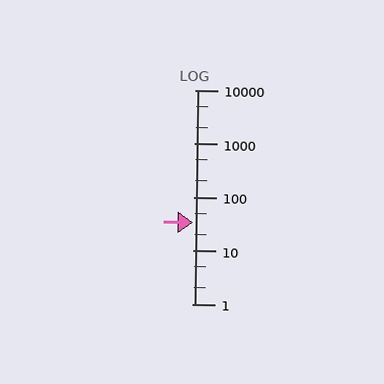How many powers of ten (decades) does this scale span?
The scale spans 4 decades, from 1 to 10000.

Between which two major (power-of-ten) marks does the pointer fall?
The pointer is between 10 and 100.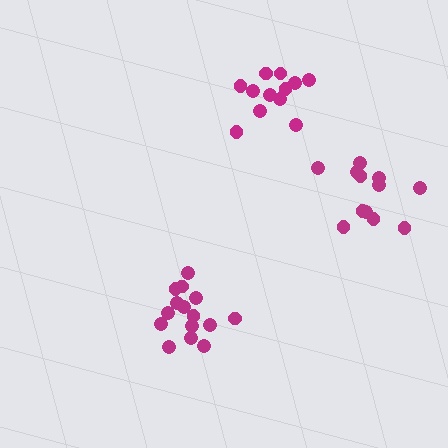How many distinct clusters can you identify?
There are 3 distinct clusters.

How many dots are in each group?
Group 1: 15 dots, Group 2: 12 dots, Group 3: 12 dots (39 total).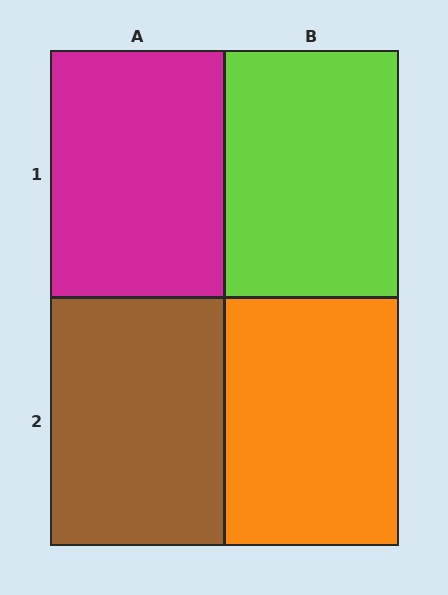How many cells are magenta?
1 cell is magenta.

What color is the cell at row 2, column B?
Orange.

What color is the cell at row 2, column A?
Brown.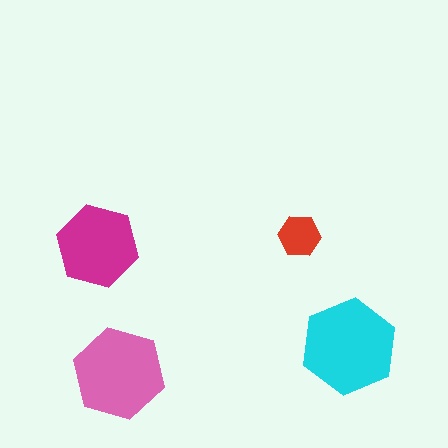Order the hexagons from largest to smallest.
the cyan one, the pink one, the magenta one, the red one.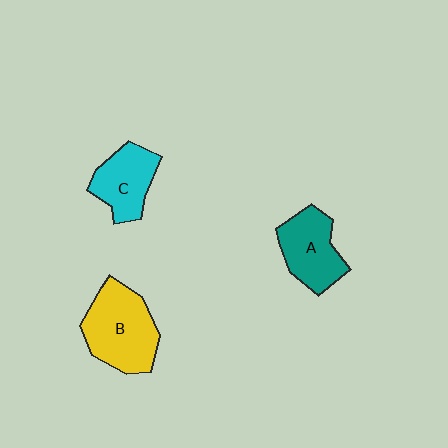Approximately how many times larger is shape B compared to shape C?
Approximately 1.4 times.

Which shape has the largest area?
Shape B (yellow).